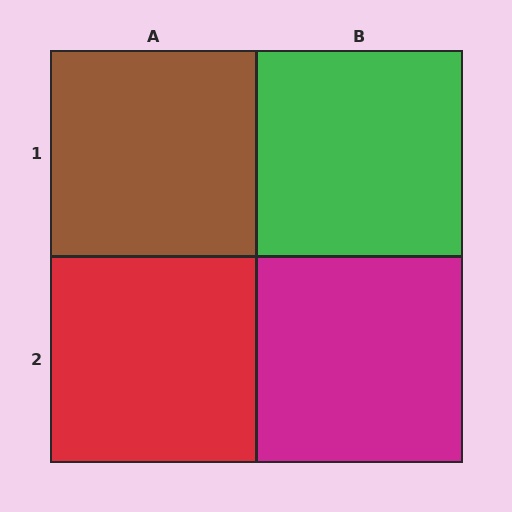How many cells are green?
1 cell is green.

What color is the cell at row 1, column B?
Green.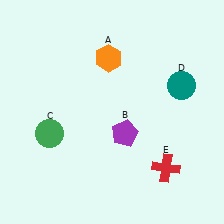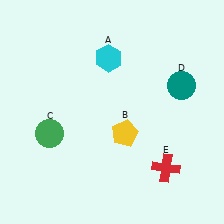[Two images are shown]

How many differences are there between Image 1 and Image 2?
There are 2 differences between the two images.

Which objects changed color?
A changed from orange to cyan. B changed from purple to yellow.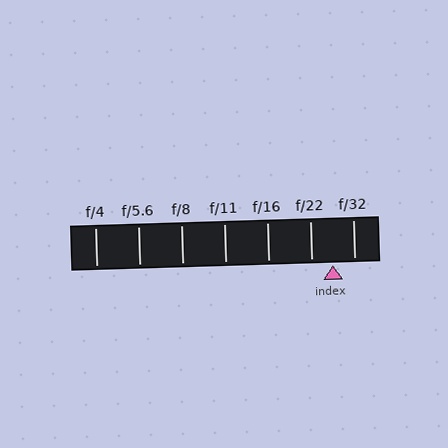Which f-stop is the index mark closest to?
The index mark is closest to f/22.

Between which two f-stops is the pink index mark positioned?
The index mark is between f/22 and f/32.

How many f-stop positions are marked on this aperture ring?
There are 7 f-stop positions marked.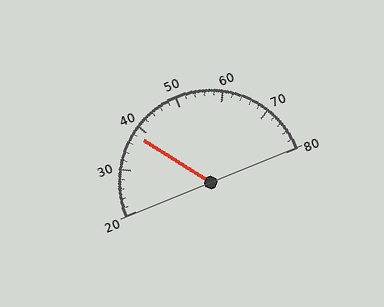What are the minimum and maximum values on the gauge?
The gauge ranges from 20 to 80.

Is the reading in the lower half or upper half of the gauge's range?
The reading is in the lower half of the range (20 to 80).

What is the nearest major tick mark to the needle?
The nearest major tick mark is 40.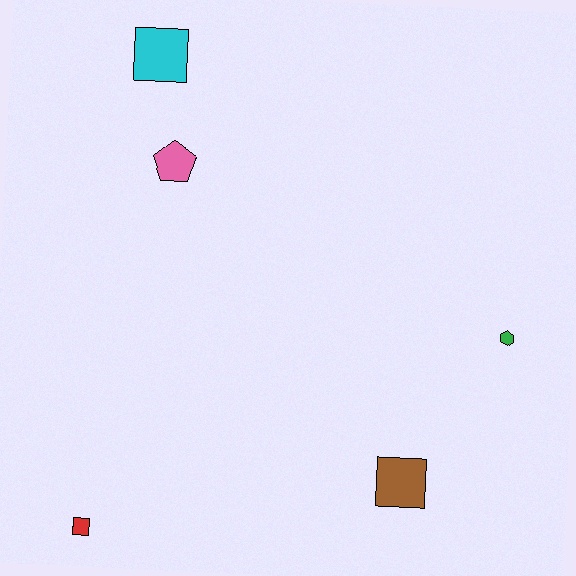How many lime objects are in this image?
There are no lime objects.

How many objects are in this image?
There are 5 objects.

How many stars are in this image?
There are no stars.